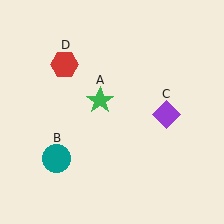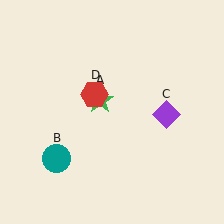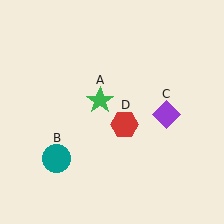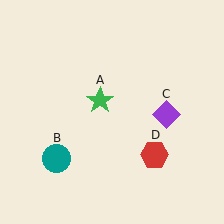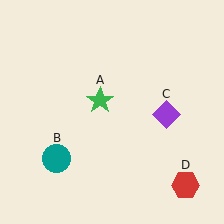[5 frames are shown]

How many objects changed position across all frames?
1 object changed position: red hexagon (object D).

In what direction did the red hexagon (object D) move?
The red hexagon (object D) moved down and to the right.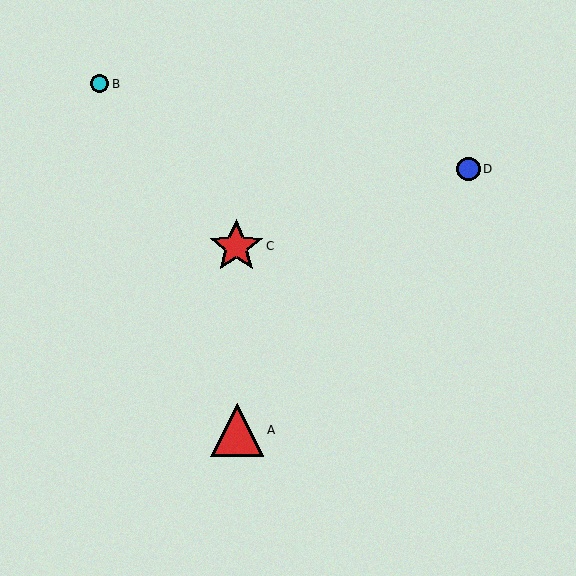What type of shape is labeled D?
Shape D is a blue circle.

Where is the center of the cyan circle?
The center of the cyan circle is at (100, 84).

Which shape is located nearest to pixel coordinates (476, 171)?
The blue circle (labeled D) at (468, 169) is nearest to that location.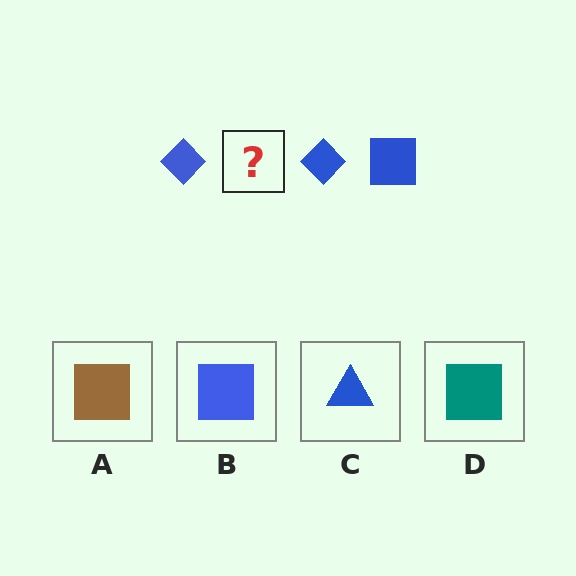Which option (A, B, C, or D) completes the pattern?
B.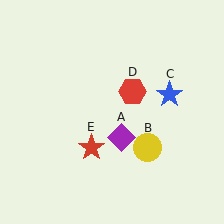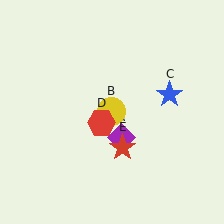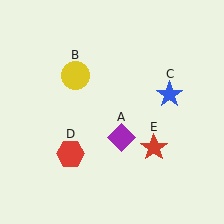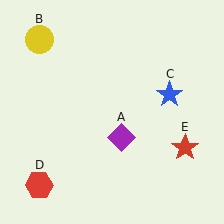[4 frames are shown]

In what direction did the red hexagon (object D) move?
The red hexagon (object D) moved down and to the left.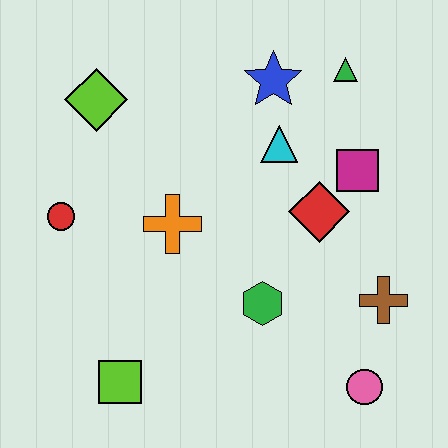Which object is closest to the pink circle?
The brown cross is closest to the pink circle.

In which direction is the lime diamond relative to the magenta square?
The lime diamond is to the left of the magenta square.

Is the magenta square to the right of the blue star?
Yes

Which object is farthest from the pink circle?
The lime diamond is farthest from the pink circle.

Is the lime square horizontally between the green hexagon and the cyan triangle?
No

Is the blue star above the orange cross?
Yes